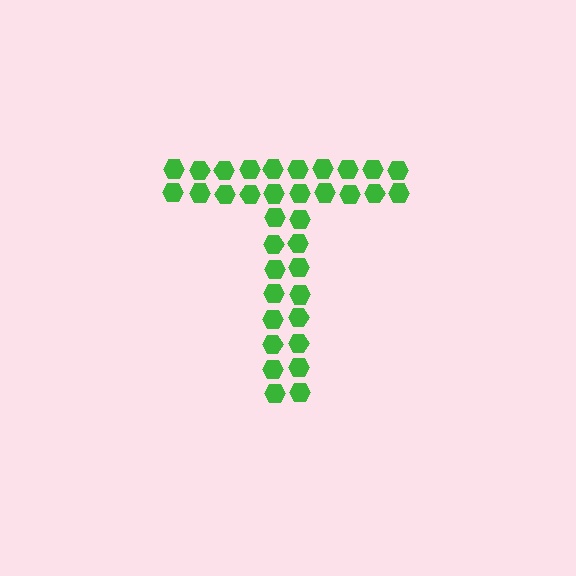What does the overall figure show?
The overall figure shows the letter T.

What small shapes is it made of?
It is made of small hexagons.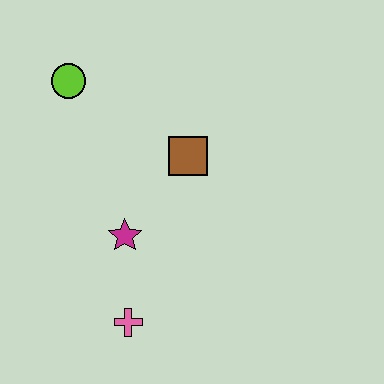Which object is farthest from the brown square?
The pink cross is farthest from the brown square.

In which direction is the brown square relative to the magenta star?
The brown square is above the magenta star.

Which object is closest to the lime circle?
The brown square is closest to the lime circle.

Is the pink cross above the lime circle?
No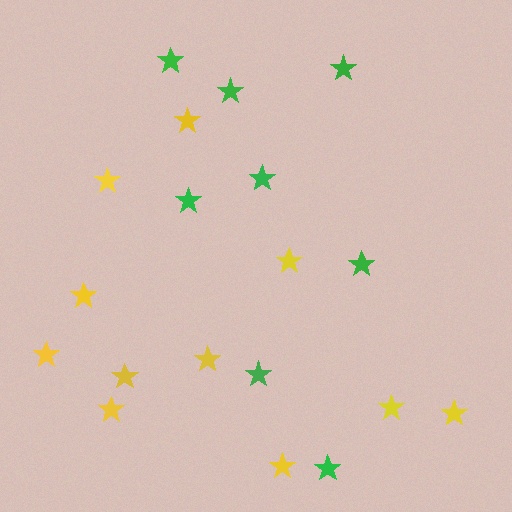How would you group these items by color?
There are 2 groups: one group of green stars (8) and one group of yellow stars (11).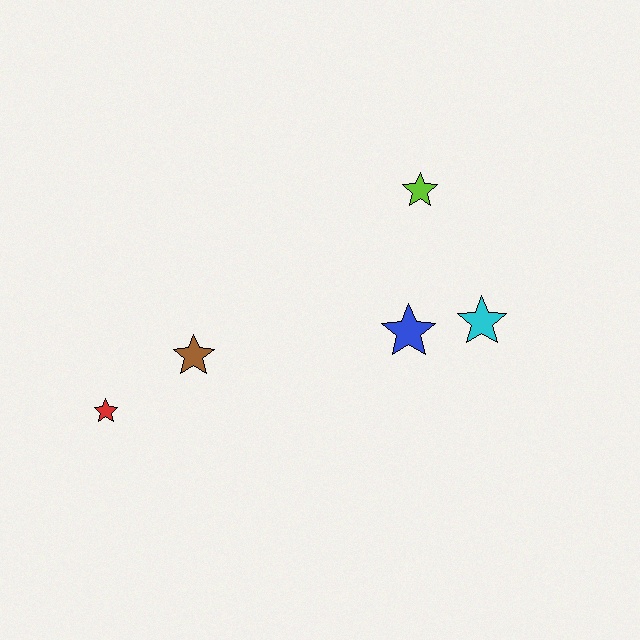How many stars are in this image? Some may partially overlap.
There are 5 stars.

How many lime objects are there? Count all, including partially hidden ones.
There is 1 lime object.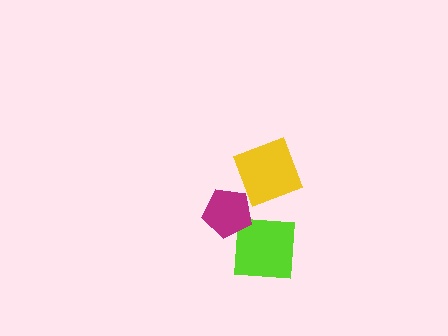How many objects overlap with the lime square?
1 object overlaps with the lime square.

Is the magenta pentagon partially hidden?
No, no other shape covers it.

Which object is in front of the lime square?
The magenta pentagon is in front of the lime square.